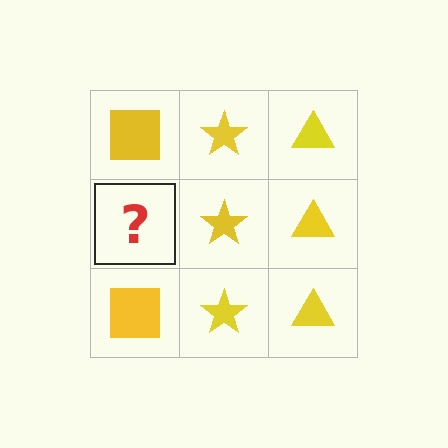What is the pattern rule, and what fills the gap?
The rule is that each column has a consistent shape. The gap should be filled with a yellow square.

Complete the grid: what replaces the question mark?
The question mark should be replaced with a yellow square.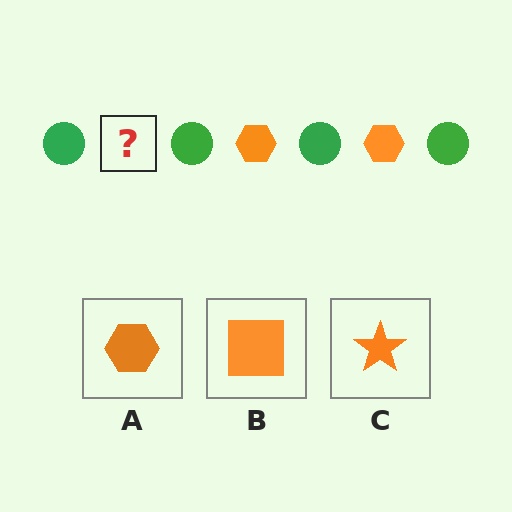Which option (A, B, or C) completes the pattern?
A.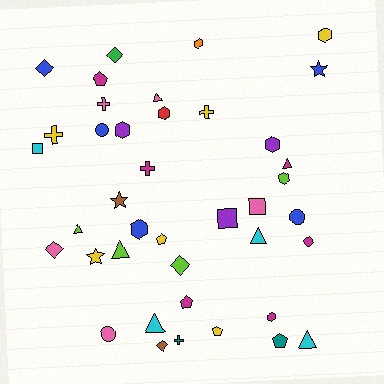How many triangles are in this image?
There are 7 triangles.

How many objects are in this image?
There are 40 objects.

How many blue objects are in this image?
There are 5 blue objects.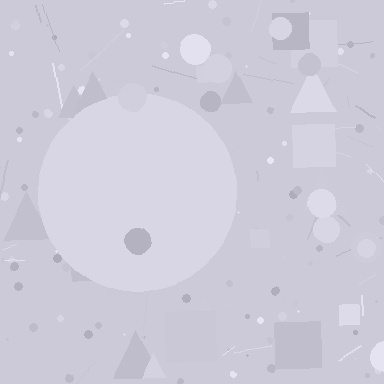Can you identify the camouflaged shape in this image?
The camouflaged shape is a circle.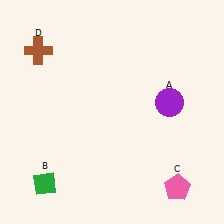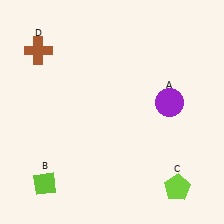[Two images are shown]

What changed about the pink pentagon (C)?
In Image 1, C is pink. In Image 2, it changed to lime.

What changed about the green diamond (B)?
In Image 1, B is green. In Image 2, it changed to lime.